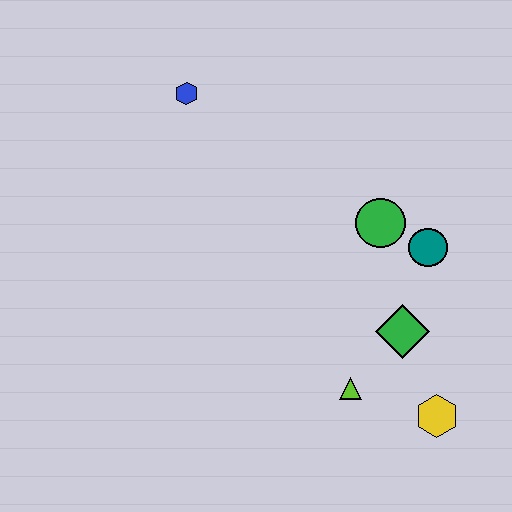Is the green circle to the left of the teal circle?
Yes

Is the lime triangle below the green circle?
Yes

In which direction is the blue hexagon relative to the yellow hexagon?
The blue hexagon is above the yellow hexagon.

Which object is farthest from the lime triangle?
The blue hexagon is farthest from the lime triangle.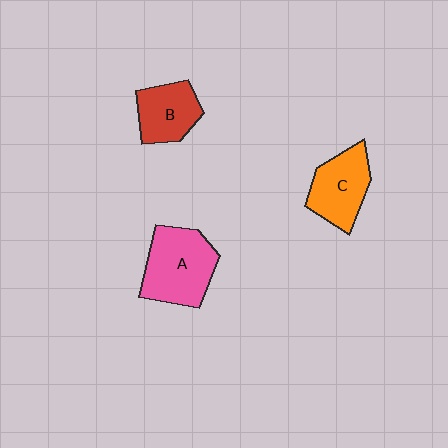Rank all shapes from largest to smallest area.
From largest to smallest: A (pink), C (orange), B (red).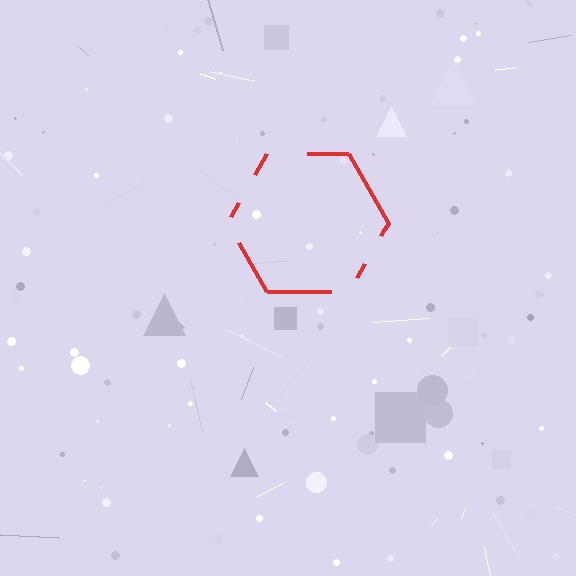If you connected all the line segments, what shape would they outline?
They would outline a hexagon.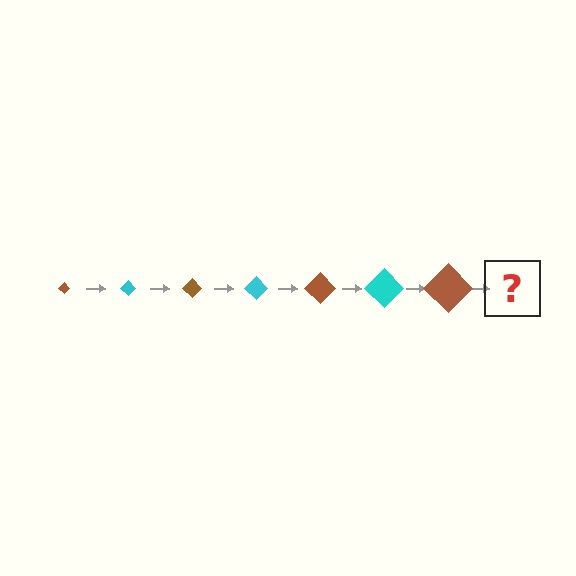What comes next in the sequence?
The next element should be a cyan diamond, larger than the previous one.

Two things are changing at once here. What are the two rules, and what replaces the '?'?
The two rules are that the diamond grows larger each step and the color cycles through brown and cyan. The '?' should be a cyan diamond, larger than the previous one.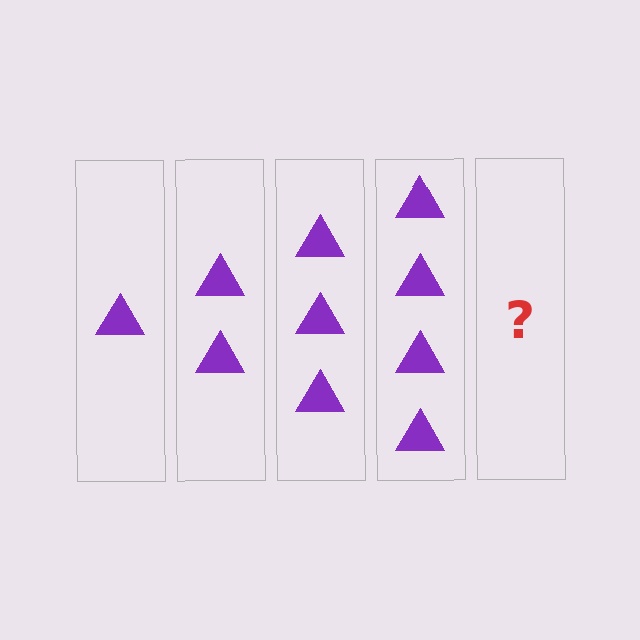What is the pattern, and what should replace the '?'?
The pattern is that each step adds one more triangle. The '?' should be 5 triangles.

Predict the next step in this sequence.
The next step is 5 triangles.